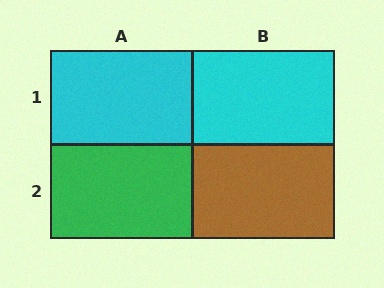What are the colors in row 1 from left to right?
Cyan, cyan.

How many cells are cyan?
2 cells are cyan.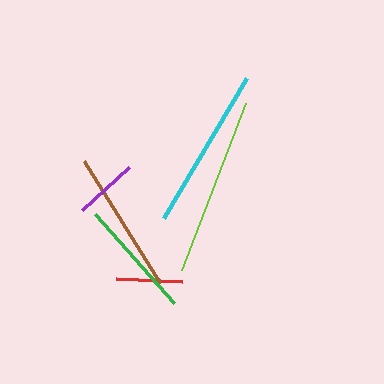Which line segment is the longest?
The lime line is the longest at approximately 179 pixels.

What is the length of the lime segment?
The lime segment is approximately 179 pixels long.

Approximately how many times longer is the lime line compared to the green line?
The lime line is approximately 1.5 times the length of the green line.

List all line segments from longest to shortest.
From longest to shortest: lime, cyan, brown, green, red, purple.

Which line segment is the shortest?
The purple line is the shortest at approximately 64 pixels.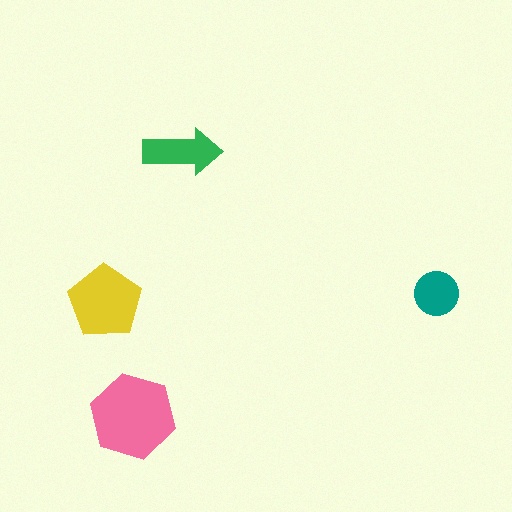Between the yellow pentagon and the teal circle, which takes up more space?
The yellow pentagon.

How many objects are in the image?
There are 4 objects in the image.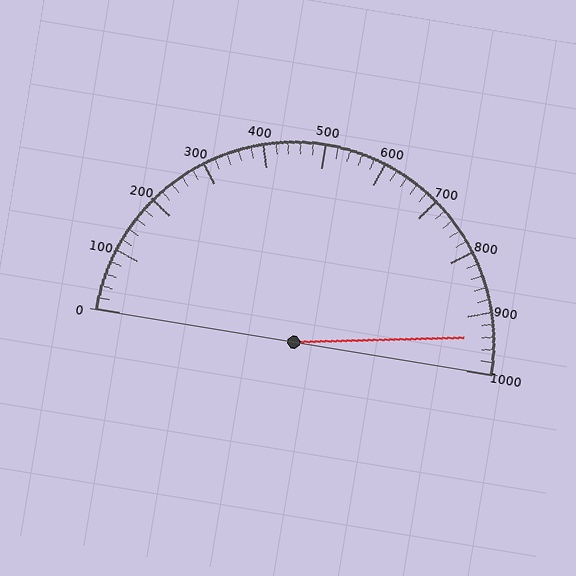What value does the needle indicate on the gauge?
The needle indicates approximately 940.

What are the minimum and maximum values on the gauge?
The gauge ranges from 0 to 1000.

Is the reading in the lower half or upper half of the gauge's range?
The reading is in the upper half of the range (0 to 1000).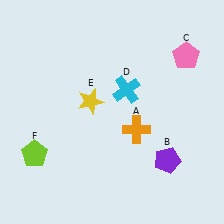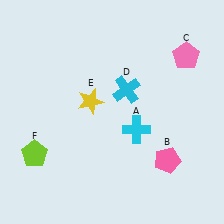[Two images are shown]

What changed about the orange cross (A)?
In Image 1, A is orange. In Image 2, it changed to cyan.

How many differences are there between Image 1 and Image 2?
There are 2 differences between the two images.